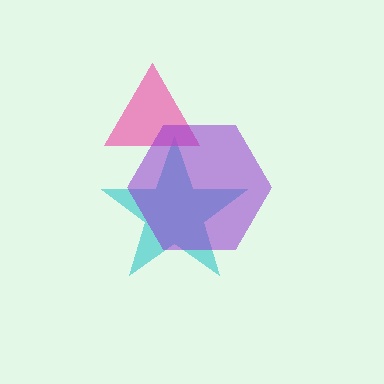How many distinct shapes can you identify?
There are 3 distinct shapes: a cyan star, a pink triangle, a purple hexagon.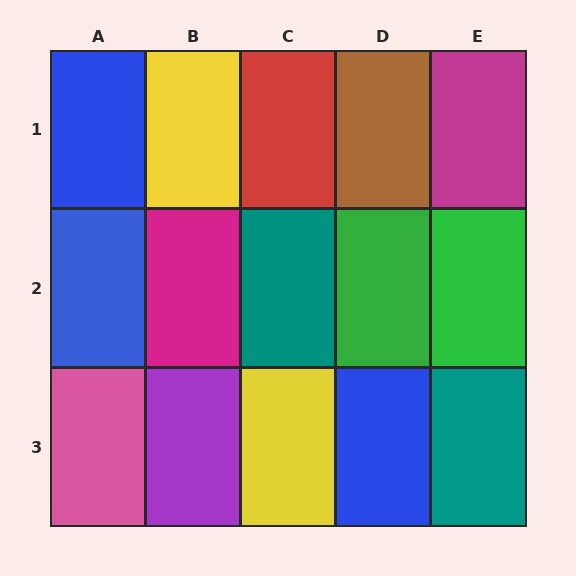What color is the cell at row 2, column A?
Blue.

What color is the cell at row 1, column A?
Blue.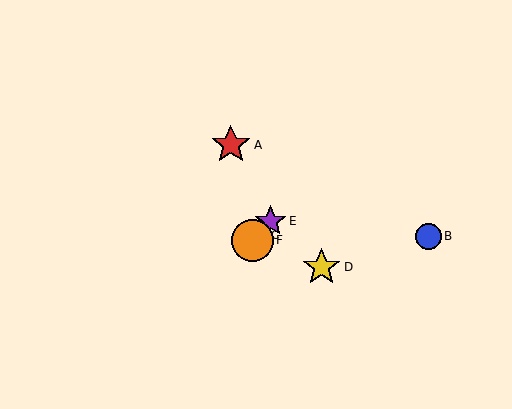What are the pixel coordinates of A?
Object A is at (231, 145).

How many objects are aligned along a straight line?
3 objects (C, E, F) are aligned along a straight line.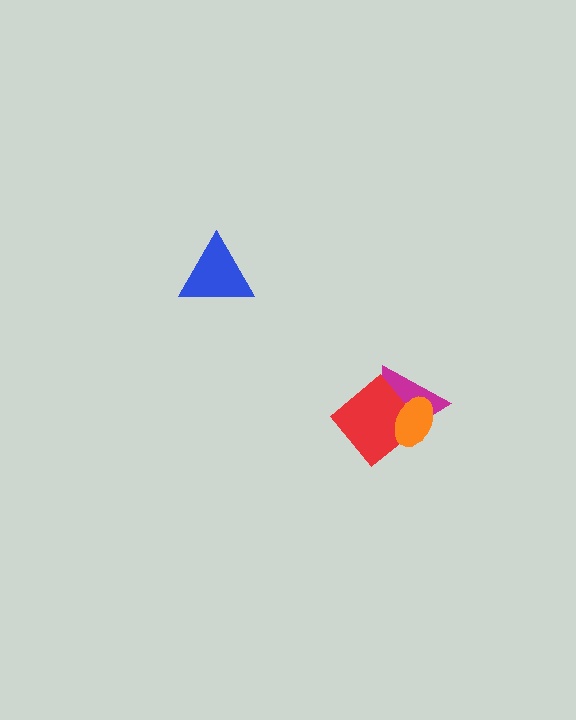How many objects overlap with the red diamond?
2 objects overlap with the red diamond.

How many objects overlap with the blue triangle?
0 objects overlap with the blue triangle.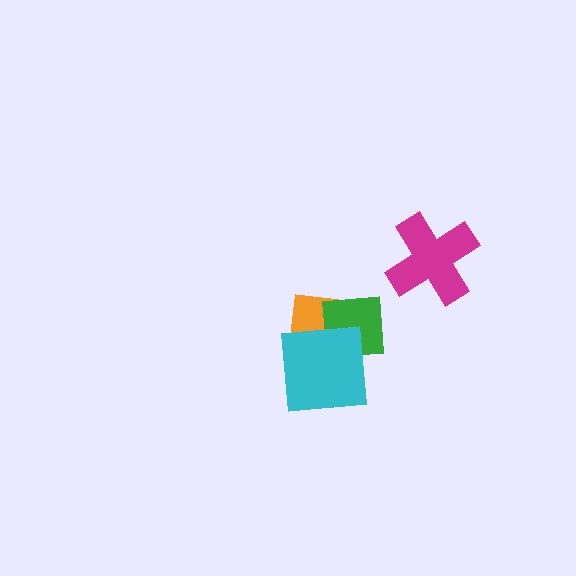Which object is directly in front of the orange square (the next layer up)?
The green square is directly in front of the orange square.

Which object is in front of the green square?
The cyan square is in front of the green square.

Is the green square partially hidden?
Yes, it is partially covered by another shape.